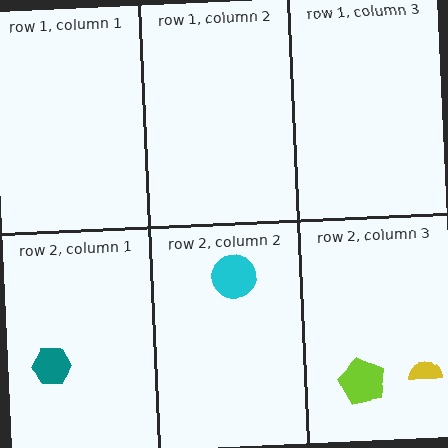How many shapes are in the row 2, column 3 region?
2.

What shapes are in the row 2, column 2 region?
The cyan circle.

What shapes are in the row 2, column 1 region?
The teal hexagon.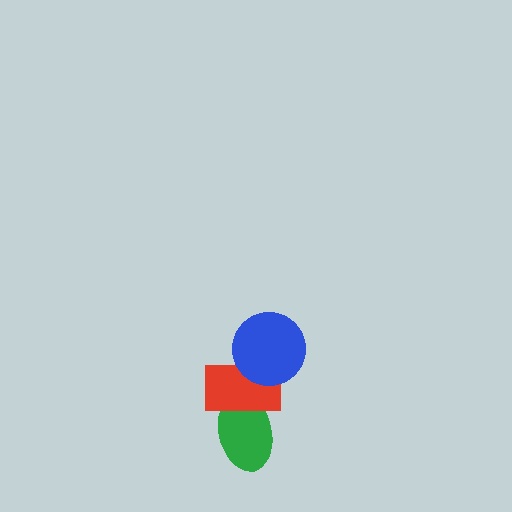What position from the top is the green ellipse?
The green ellipse is 3rd from the top.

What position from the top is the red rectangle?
The red rectangle is 2nd from the top.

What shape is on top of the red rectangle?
The blue circle is on top of the red rectangle.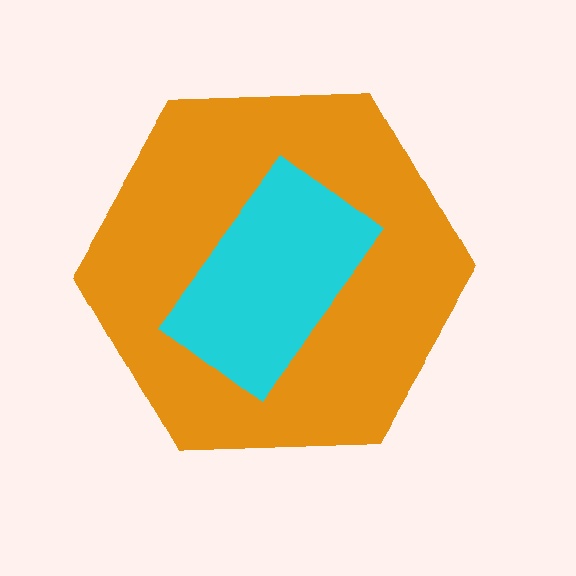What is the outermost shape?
The orange hexagon.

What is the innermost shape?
The cyan rectangle.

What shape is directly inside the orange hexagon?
The cyan rectangle.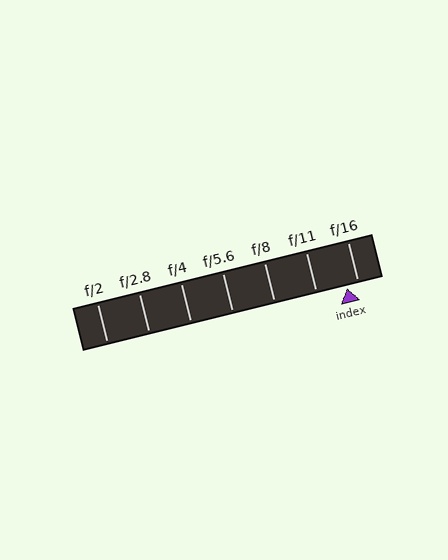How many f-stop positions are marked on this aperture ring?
There are 7 f-stop positions marked.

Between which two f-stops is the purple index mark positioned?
The index mark is between f/11 and f/16.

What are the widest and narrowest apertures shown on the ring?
The widest aperture shown is f/2 and the narrowest is f/16.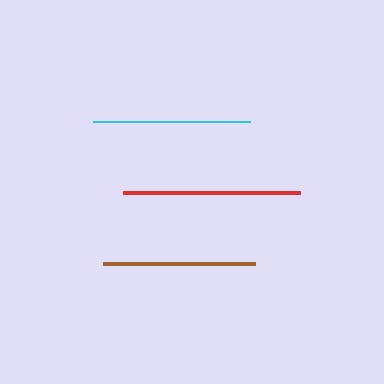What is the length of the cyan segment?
The cyan segment is approximately 158 pixels long.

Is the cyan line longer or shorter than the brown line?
The cyan line is longer than the brown line.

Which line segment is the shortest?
The brown line is the shortest at approximately 153 pixels.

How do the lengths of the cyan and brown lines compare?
The cyan and brown lines are approximately the same length.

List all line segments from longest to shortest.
From longest to shortest: red, cyan, brown.